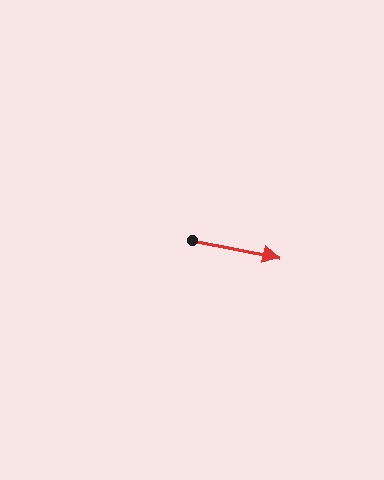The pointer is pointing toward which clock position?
Roughly 3 o'clock.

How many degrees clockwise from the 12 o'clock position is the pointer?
Approximately 101 degrees.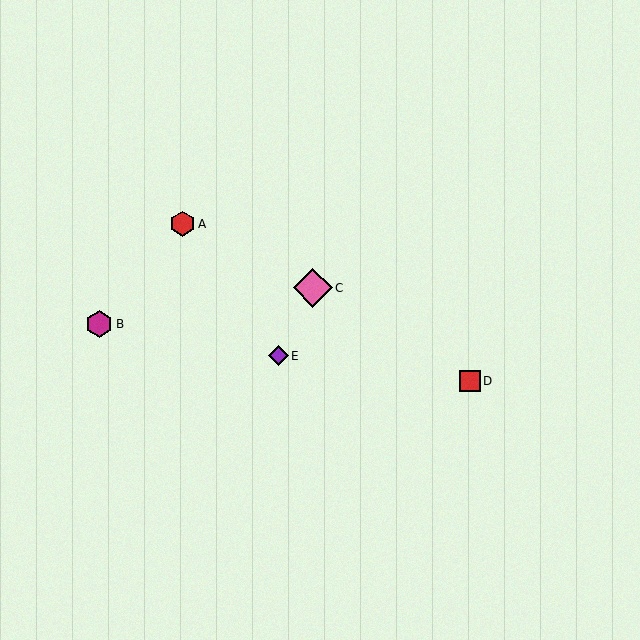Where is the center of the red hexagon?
The center of the red hexagon is at (182, 224).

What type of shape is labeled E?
Shape E is a purple diamond.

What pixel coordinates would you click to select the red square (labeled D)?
Click at (470, 381) to select the red square D.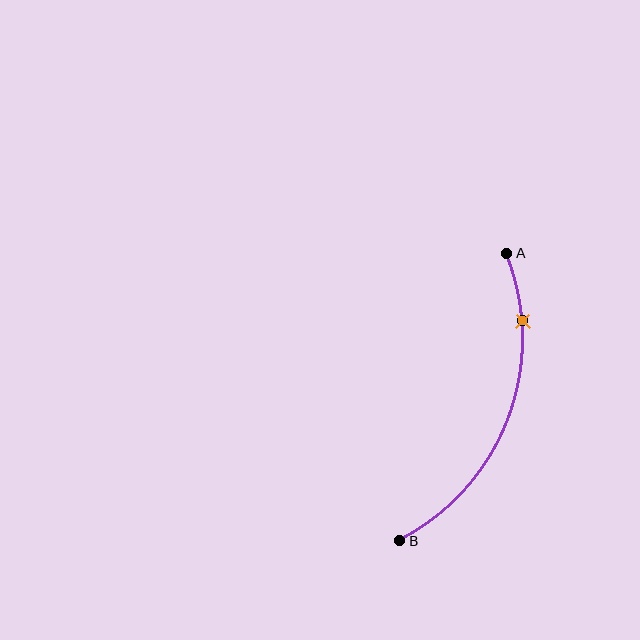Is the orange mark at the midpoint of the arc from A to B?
No. The orange mark lies on the arc but is closer to endpoint A. The arc midpoint would be at the point on the curve equidistant along the arc from both A and B.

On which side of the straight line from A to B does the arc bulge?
The arc bulges to the right of the straight line connecting A and B.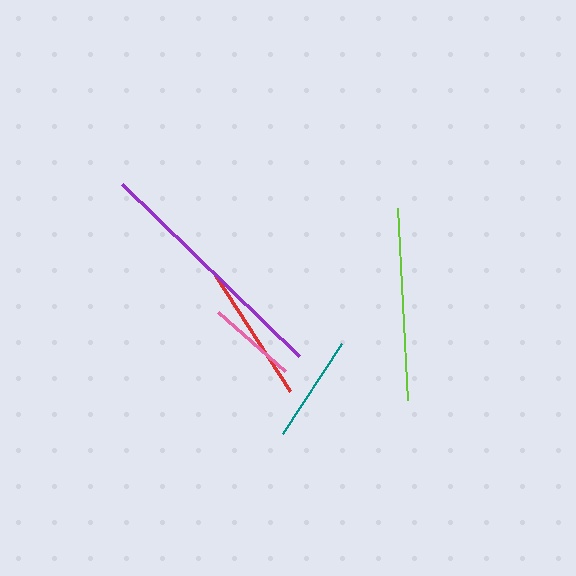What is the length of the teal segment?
The teal segment is approximately 108 pixels long.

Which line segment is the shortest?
The pink line is the shortest at approximately 89 pixels.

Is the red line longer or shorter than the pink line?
The red line is longer than the pink line.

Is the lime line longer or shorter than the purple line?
The purple line is longer than the lime line.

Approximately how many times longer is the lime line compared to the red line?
The lime line is approximately 1.4 times the length of the red line.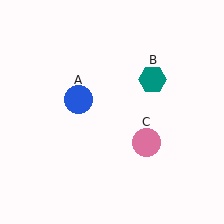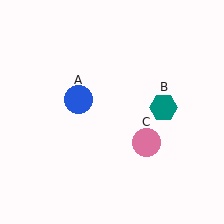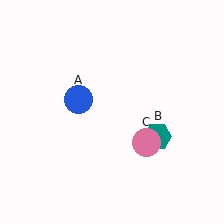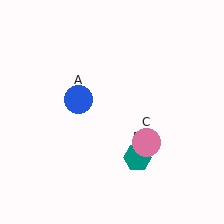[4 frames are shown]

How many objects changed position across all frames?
1 object changed position: teal hexagon (object B).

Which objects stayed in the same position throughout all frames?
Blue circle (object A) and pink circle (object C) remained stationary.